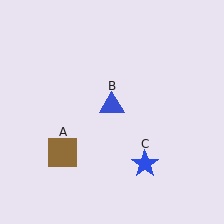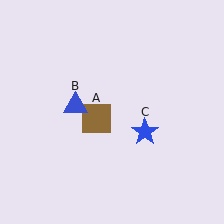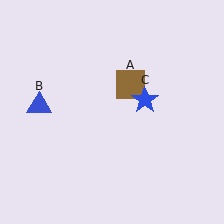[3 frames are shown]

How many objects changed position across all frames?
3 objects changed position: brown square (object A), blue triangle (object B), blue star (object C).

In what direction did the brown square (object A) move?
The brown square (object A) moved up and to the right.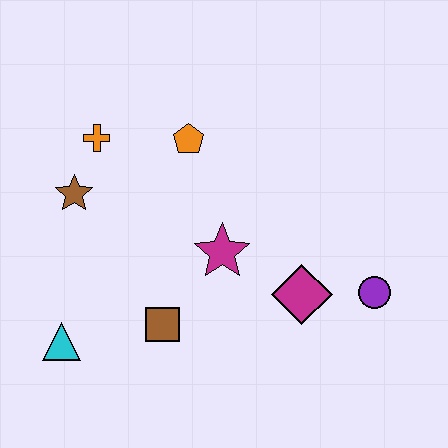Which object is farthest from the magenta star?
The cyan triangle is farthest from the magenta star.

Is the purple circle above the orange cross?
No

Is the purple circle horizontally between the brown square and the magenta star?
No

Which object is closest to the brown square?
The magenta star is closest to the brown square.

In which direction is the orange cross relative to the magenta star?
The orange cross is to the left of the magenta star.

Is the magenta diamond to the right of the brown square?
Yes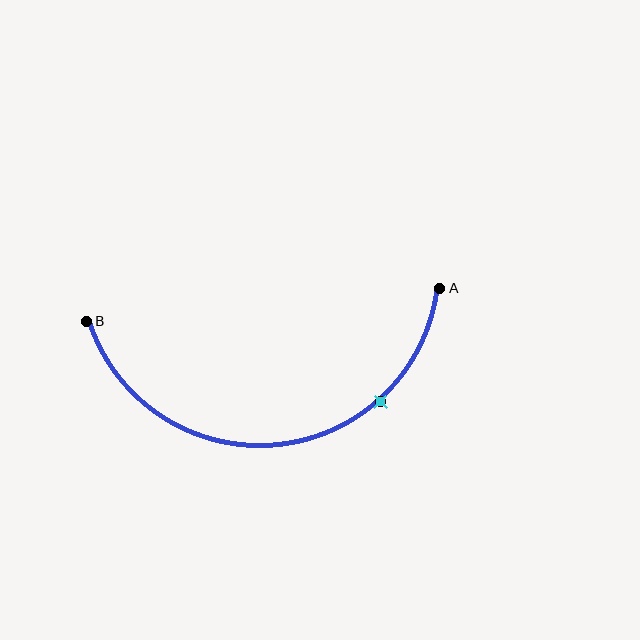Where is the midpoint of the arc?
The arc midpoint is the point on the curve farthest from the straight line joining A and B. It sits below that line.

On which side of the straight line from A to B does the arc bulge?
The arc bulges below the straight line connecting A and B.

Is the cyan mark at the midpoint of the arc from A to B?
No. The cyan mark lies on the arc but is closer to endpoint A. The arc midpoint would be at the point on the curve equidistant along the arc from both A and B.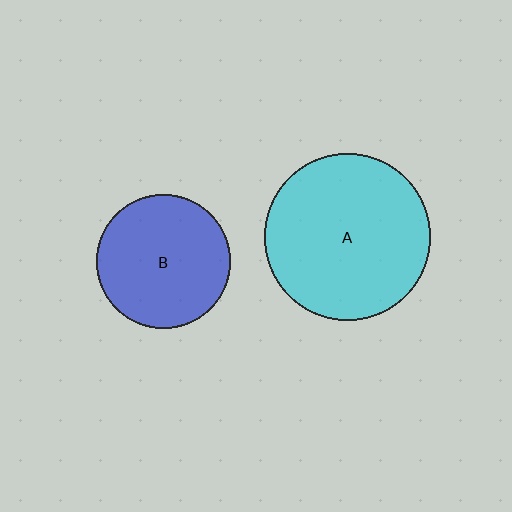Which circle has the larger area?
Circle A (cyan).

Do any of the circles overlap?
No, none of the circles overlap.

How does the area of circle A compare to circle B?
Approximately 1.5 times.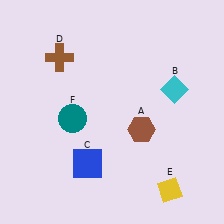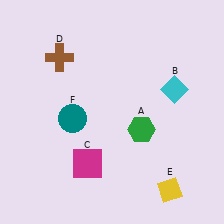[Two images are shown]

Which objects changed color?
A changed from brown to green. C changed from blue to magenta.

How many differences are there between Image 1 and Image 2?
There are 2 differences between the two images.